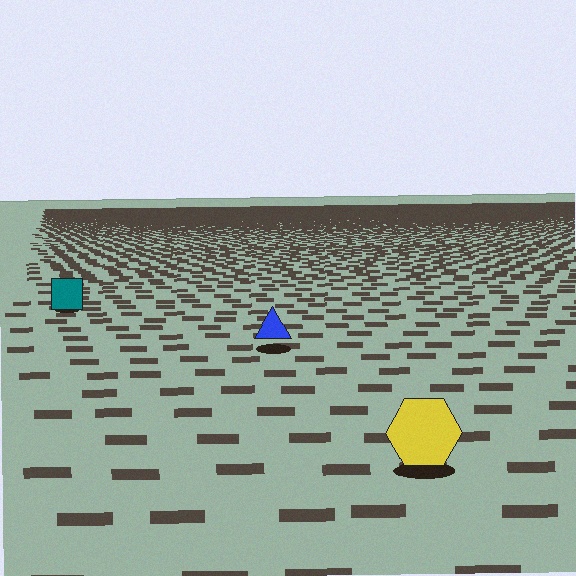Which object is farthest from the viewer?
The teal square is farthest from the viewer. It appears smaller and the ground texture around it is denser.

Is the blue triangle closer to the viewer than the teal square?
Yes. The blue triangle is closer — you can tell from the texture gradient: the ground texture is coarser near it.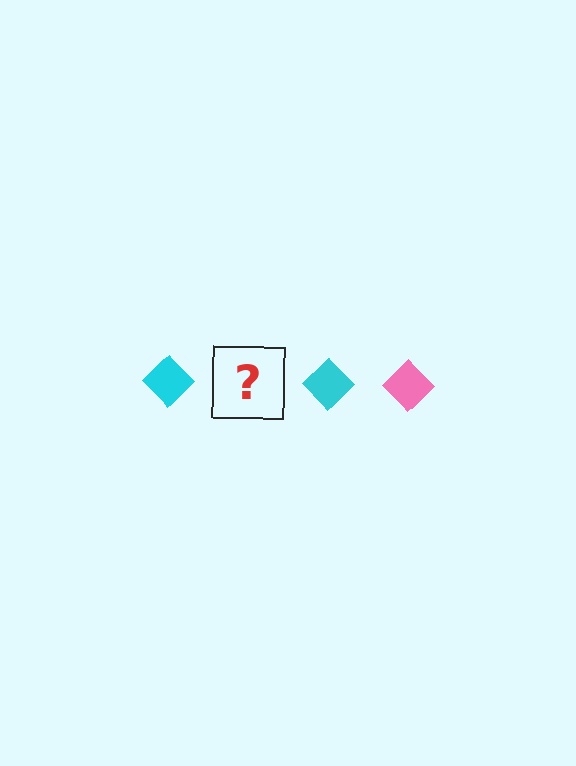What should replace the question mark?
The question mark should be replaced with a pink diamond.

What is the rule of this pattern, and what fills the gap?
The rule is that the pattern cycles through cyan, pink diamonds. The gap should be filled with a pink diamond.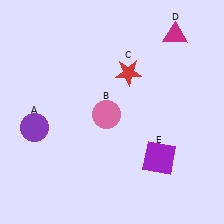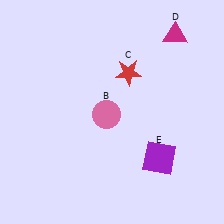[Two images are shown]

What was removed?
The purple circle (A) was removed in Image 2.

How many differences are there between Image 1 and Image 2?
There is 1 difference between the two images.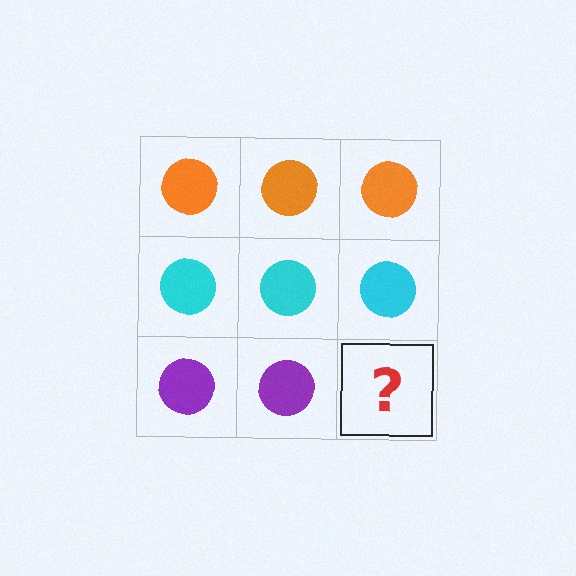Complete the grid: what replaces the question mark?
The question mark should be replaced with a purple circle.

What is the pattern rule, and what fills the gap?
The rule is that each row has a consistent color. The gap should be filled with a purple circle.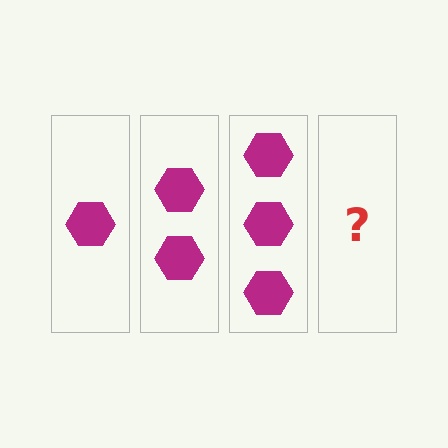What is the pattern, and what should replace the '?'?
The pattern is that each step adds one more hexagon. The '?' should be 4 hexagons.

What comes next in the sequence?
The next element should be 4 hexagons.